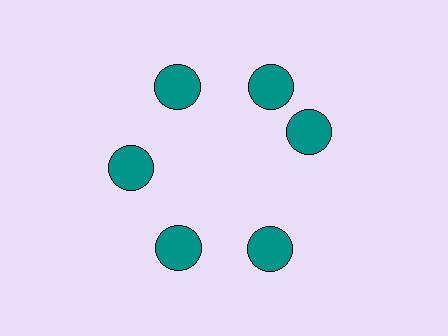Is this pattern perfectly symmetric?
No. The 6 teal circles are arranged in a ring, but one element near the 3 o'clock position is rotated out of alignment along the ring, breaking the 6-fold rotational symmetry.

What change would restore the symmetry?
The symmetry would be restored by rotating it back into even spacing with its neighbors so that all 6 circles sit at equal angles and equal distance from the center.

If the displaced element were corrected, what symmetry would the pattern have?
It would have 6-fold rotational symmetry — the pattern would map onto itself every 60 degrees.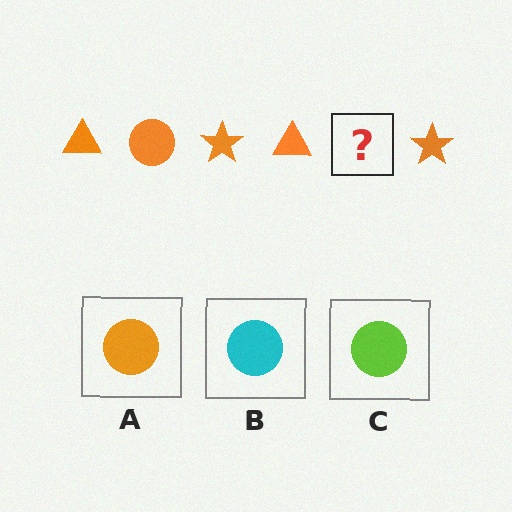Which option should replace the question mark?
Option A.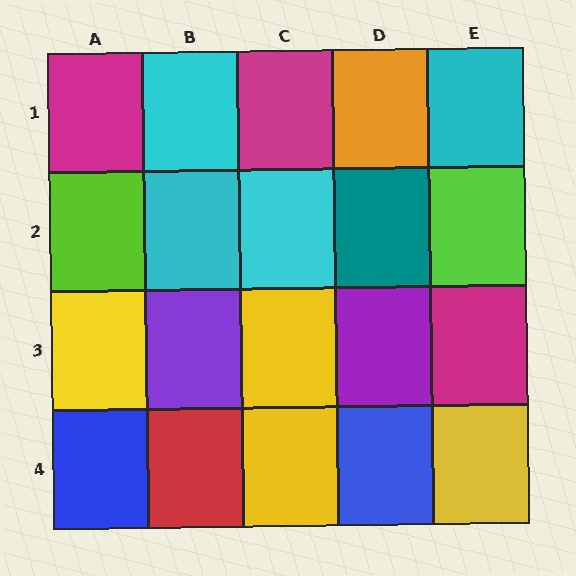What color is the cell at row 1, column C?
Magenta.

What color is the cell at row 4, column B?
Red.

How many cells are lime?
2 cells are lime.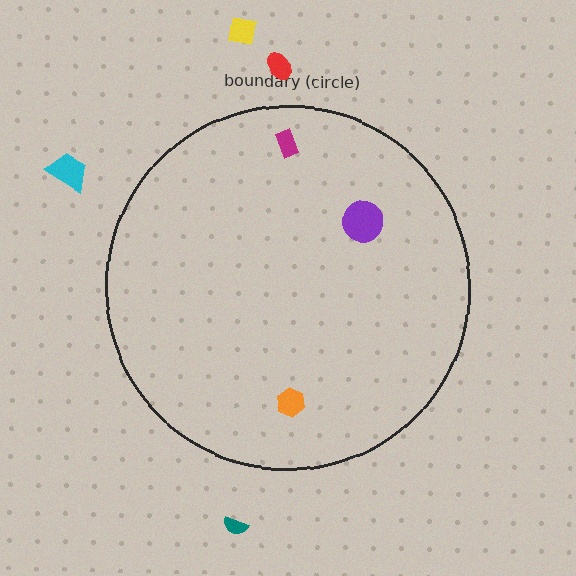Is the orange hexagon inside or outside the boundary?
Inside.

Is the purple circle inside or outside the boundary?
Inside.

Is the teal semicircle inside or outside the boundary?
Outside.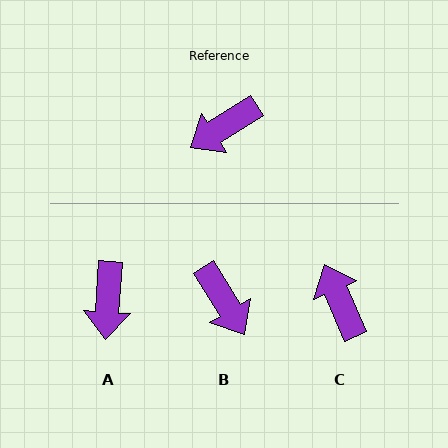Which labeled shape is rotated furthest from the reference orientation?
C, about 99 degrees away.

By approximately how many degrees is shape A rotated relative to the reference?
Approximately 54 degrees counter-clockwise.